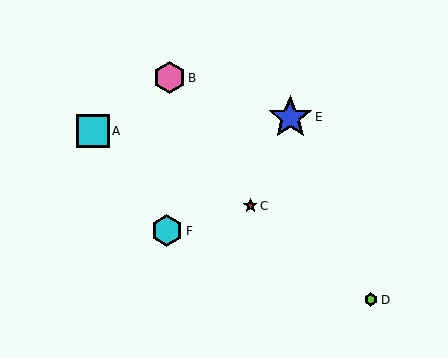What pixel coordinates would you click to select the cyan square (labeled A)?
Click at (93, 131) to select the cyan square A.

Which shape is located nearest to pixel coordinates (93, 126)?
The cyan square (labeled A) at (93, 131) is nearest to that location.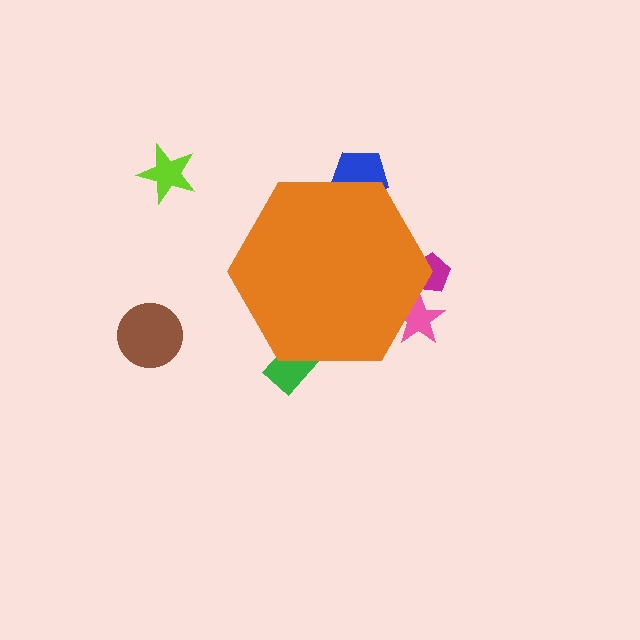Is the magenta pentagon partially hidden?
Yes, the magenta pentagon is partially hidden behind the orange hexagon.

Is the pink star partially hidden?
Yes, the pink star is partially hidden behind the orange hexagon.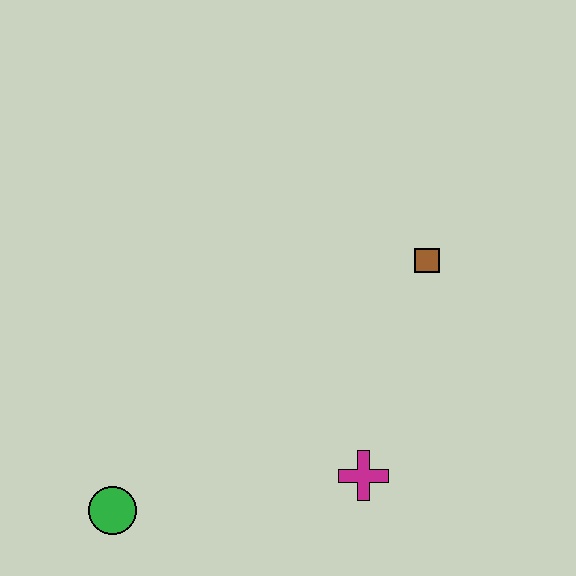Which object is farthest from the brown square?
The green circle is farthest from the brown square.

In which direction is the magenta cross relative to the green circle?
The magenta cross is to the right of the green circle.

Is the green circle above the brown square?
No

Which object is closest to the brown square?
The magenta cross is closest to the brown square.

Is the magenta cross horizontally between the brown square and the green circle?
Yes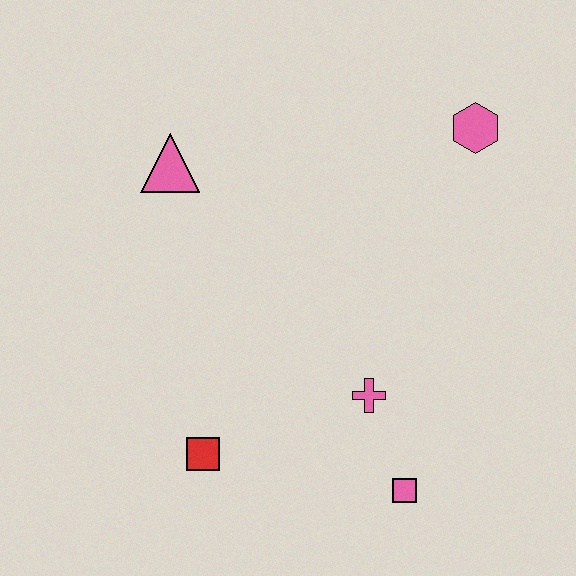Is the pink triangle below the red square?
No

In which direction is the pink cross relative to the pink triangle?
The pink cross is below the pink triangle.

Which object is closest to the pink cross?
The pink square is closest to the pink cross.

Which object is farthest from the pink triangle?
The pink square is farthest from the pink triangle.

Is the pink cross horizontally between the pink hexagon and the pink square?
No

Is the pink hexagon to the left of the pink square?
No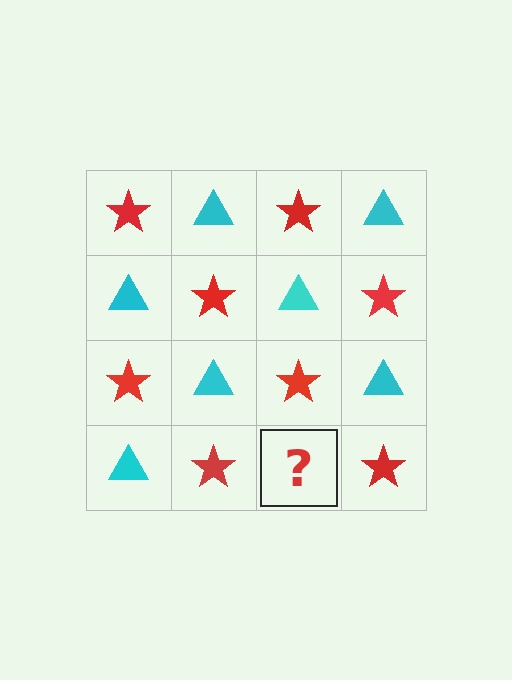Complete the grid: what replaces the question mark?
The question mark should be replaced with a cyan triangle.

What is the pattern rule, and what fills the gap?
The rule is that it alternates red star and cyan triangle in a checkerboard pattern. The gap should be filled with a cyan triangle.